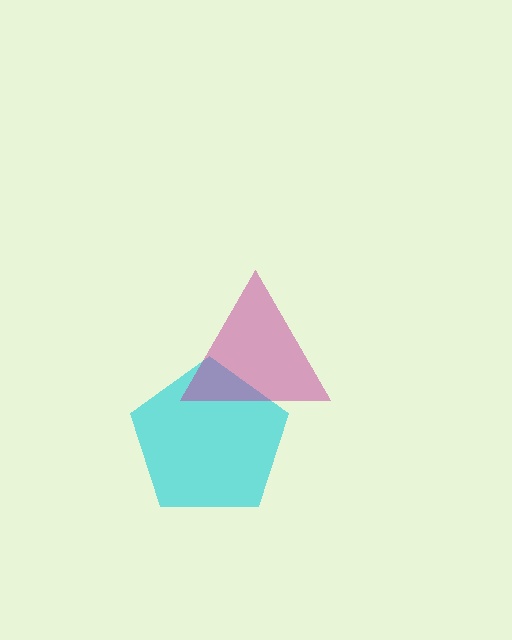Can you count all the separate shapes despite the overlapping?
Yes, there are 2 separate shapes.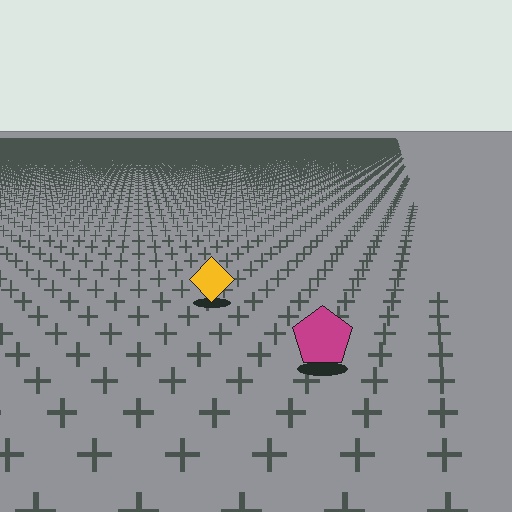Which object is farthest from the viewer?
The yellow diamond is farthest from the viewer. It appears smaller and the ground texture around it is denser.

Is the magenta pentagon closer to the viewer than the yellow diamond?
Yes. The magenta pentagon is closer — you can tell from the texture gradient: the ground texture is coarser near it.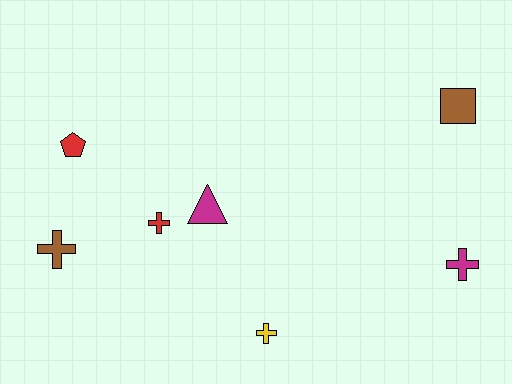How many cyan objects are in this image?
There are no cyan objects.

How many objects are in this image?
There are 7 objects.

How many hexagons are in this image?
There are no hexagons.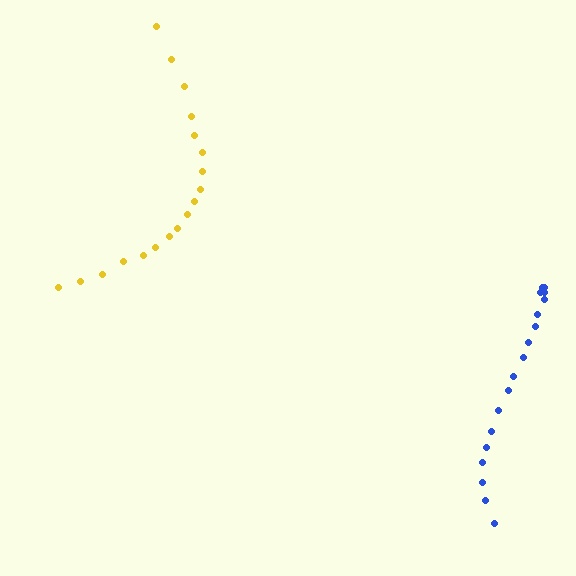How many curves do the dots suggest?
There are 2 distinct paths.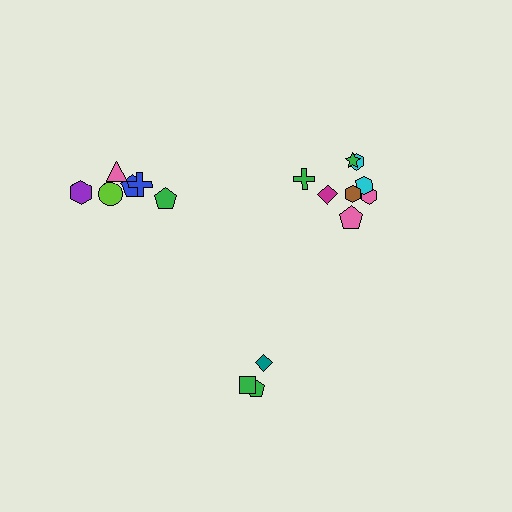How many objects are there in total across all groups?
There are 17 objects.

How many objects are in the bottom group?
There are 3 objects.